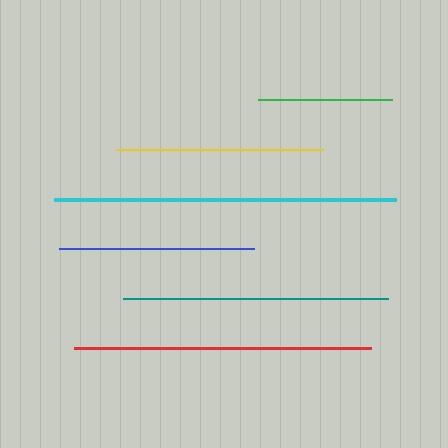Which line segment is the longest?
The cyan line is the longest at approximately 342 pixels.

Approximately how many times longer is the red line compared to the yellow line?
The red line is approximately 1.4 times the length of the yellow line.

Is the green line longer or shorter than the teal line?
The teal line is longer than the green line.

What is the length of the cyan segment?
The cyan segment is approximately 342 pixels long.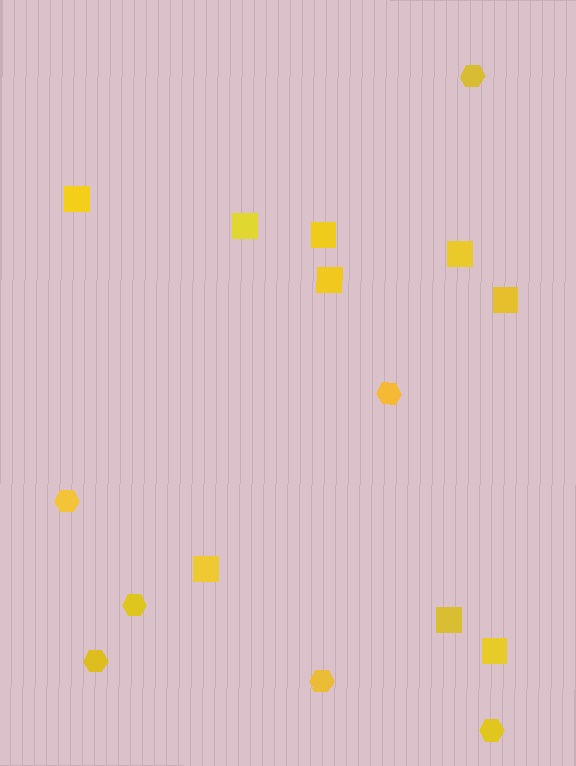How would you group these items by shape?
There are 2 groups: one group of squares (9) and one group of hexagons (7).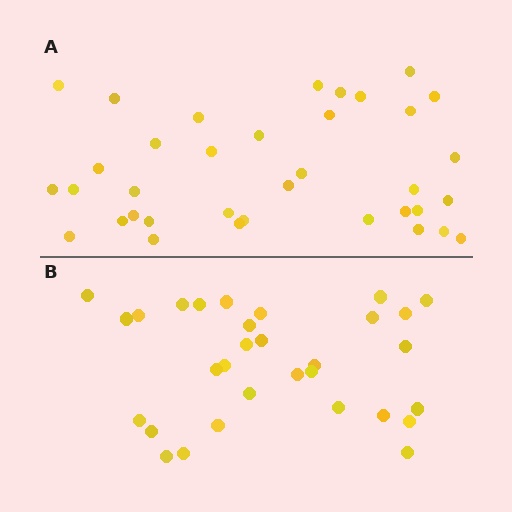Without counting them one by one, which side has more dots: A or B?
Region A (the top region) has more dots.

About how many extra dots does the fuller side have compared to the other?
Region A has about 5 more dots than region B.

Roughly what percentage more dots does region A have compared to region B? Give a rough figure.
About 15% more.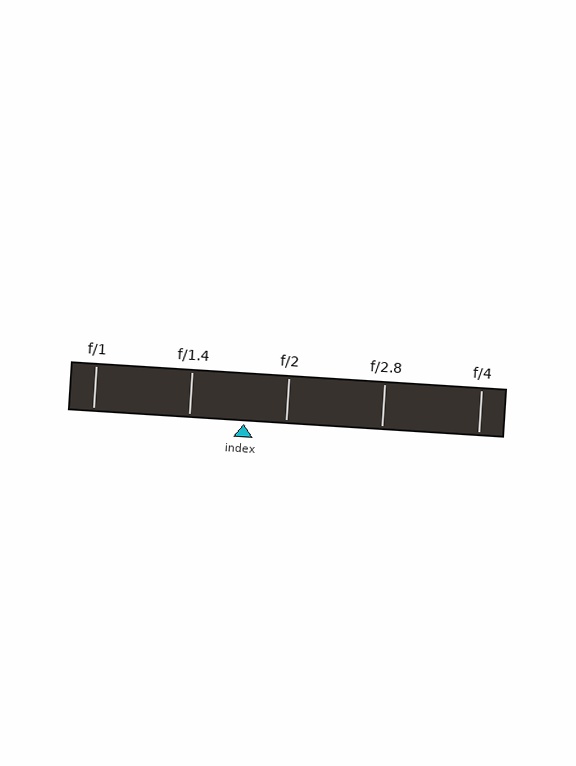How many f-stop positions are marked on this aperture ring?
There are 5 f-stop positions marked.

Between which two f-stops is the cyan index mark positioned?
The index mark is between f/1.4 and f/2.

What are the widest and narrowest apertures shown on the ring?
The widest aperture shown is f/1 and the narrowest is f/4.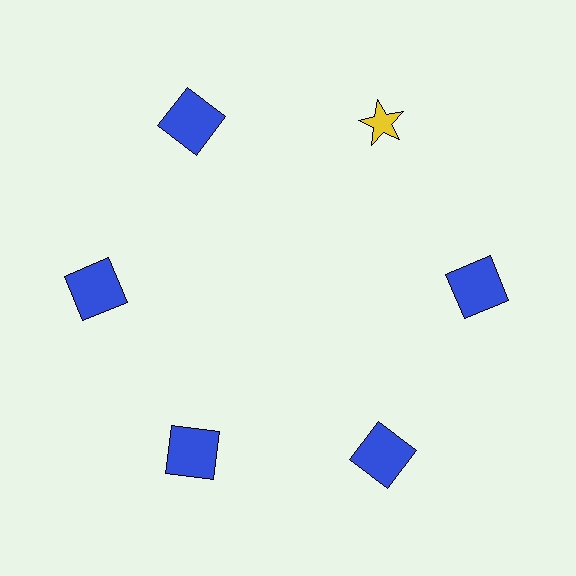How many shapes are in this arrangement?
There are 6 shapes arranged in a ring pattern.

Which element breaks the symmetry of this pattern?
The yellow star at roughly the 1 o'clock position breaks the symmetry. All other shapes are blue squares.